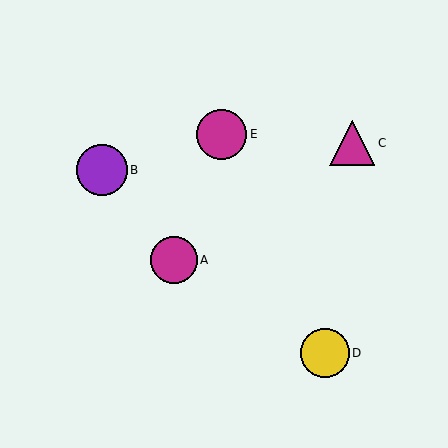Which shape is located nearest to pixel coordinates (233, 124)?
The magenta circle (labeled E) at (222, 135) is nearest to that location.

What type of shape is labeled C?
Shape C is a magenta triangle.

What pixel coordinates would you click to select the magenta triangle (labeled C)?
Click at (352, 143) to select the magenta triangle C.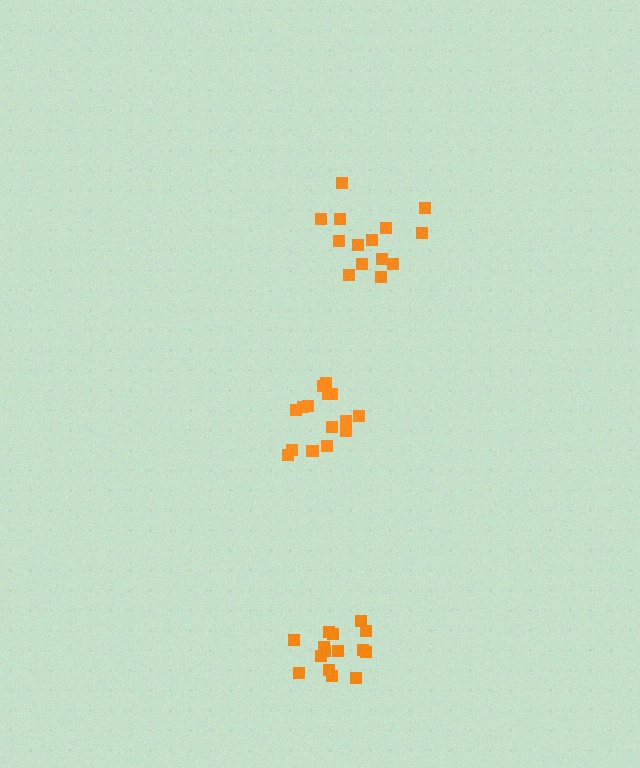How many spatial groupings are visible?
There are 3 spatial groupings.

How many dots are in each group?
Group 1: 14 dots, Group 2: 15 dots, Group 3: 15 dots (44 total).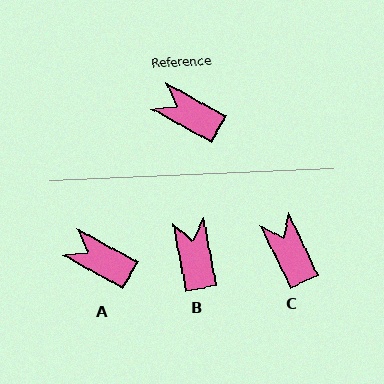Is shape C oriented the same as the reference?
No, it is off by about 35 degrees.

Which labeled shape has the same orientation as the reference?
A.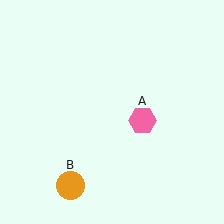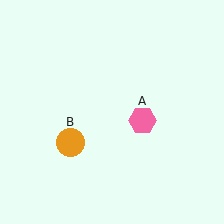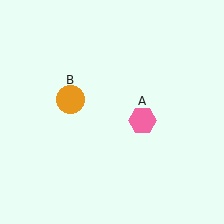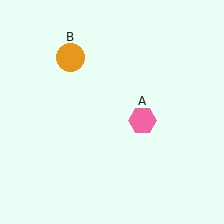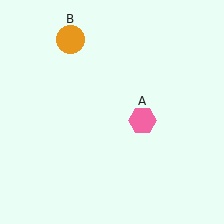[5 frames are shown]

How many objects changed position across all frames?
1 object changed position: orange circle (object B).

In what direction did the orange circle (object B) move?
The orange circle (object B) moved up.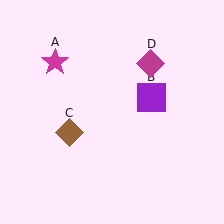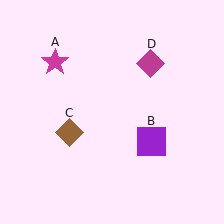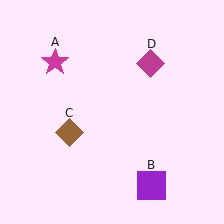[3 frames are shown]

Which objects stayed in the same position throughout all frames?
Magenta star (object A) and brown diamond (object C) and magenta diamond (object D) remained stationary.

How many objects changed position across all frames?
1 object changed position: purple square (object B).